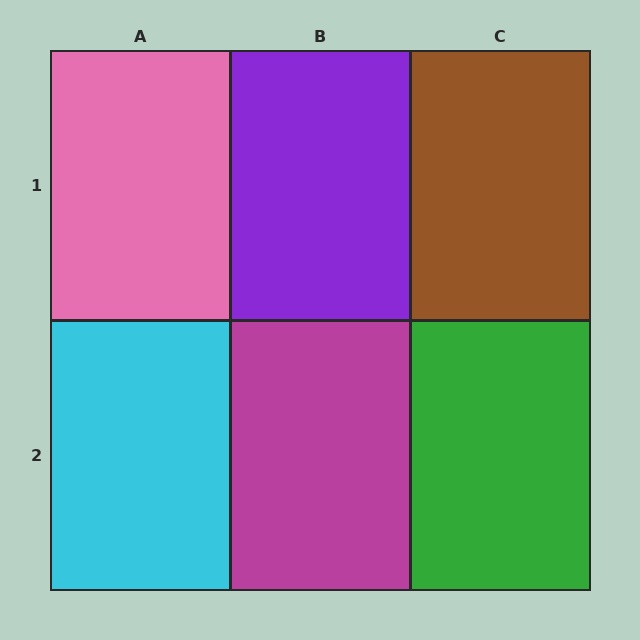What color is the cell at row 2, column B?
Magenta.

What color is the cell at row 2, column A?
Cyan.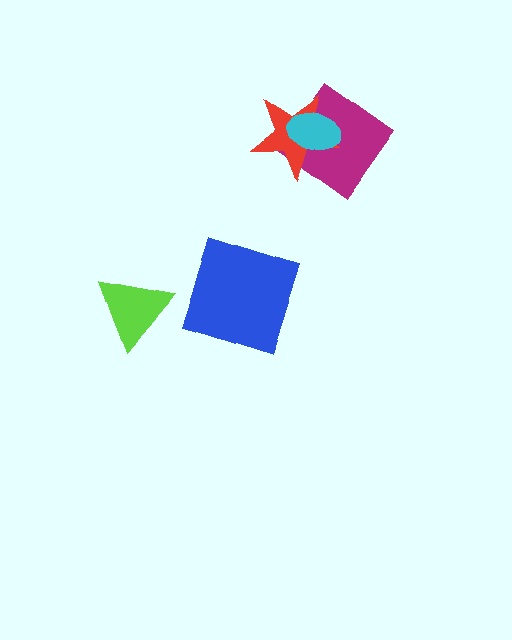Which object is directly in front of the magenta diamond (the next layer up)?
The red star is directly in front of the magenta diamond.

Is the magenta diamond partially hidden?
Yes, it is partially covered by another shape.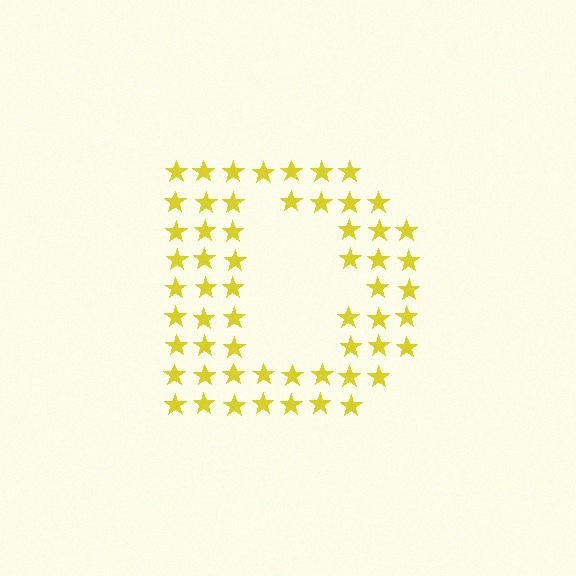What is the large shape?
The large shape is the letter D.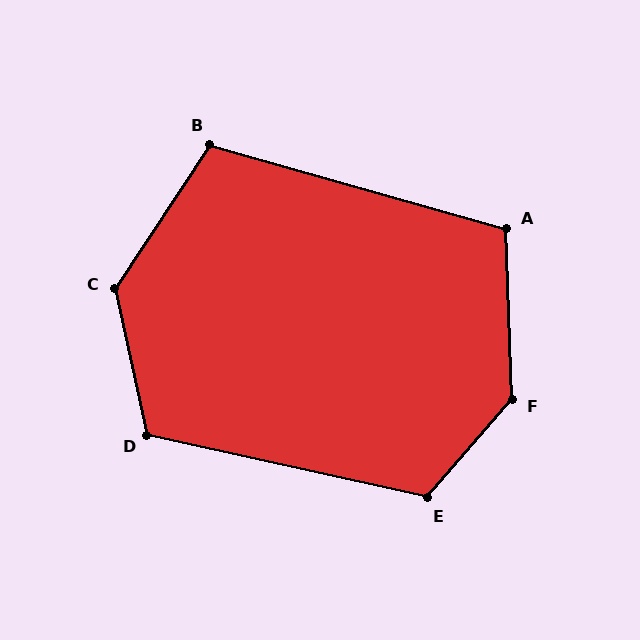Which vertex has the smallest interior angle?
B, at approximately 107 degrees.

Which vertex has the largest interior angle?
F, at approximately 138 degrees.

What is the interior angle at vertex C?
Approximately 134 degrees (obtuse).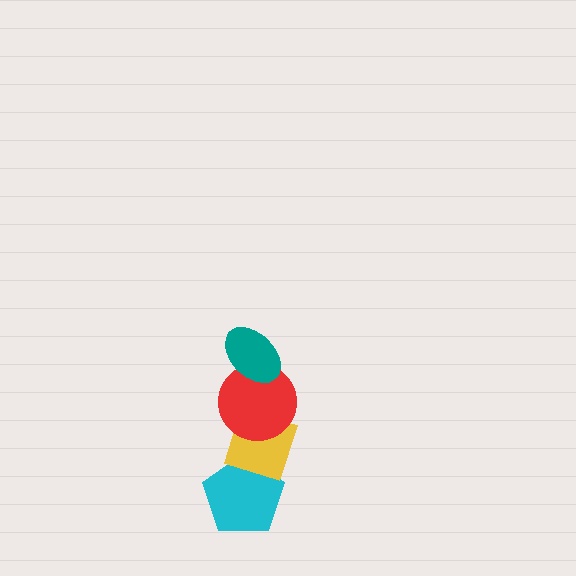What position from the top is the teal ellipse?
The teal ellipse is 1st from the top.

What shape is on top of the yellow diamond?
The red circle is on top of the yellow diamond.